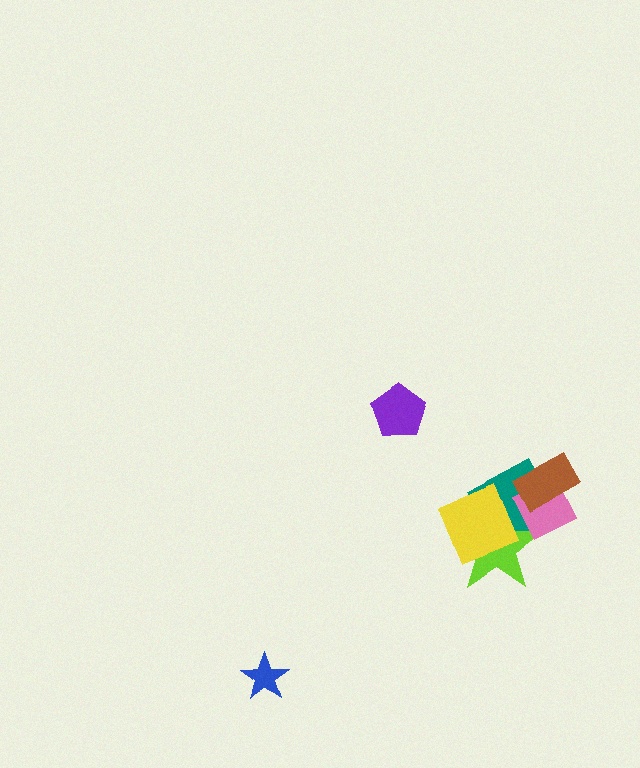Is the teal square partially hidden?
Yes, it is partially covered by another shape.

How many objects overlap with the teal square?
4 objects overlap with the teal square.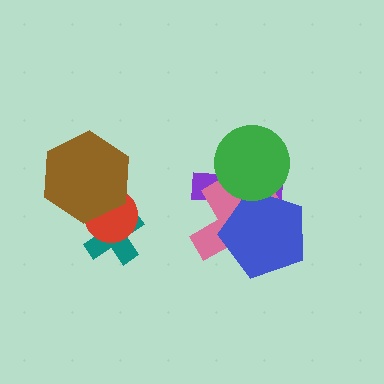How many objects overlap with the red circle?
2 objects overlap with the red circle.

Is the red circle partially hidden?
Yes, it is partially covered by another shape.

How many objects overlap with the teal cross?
2 objects overlap with the teal cross.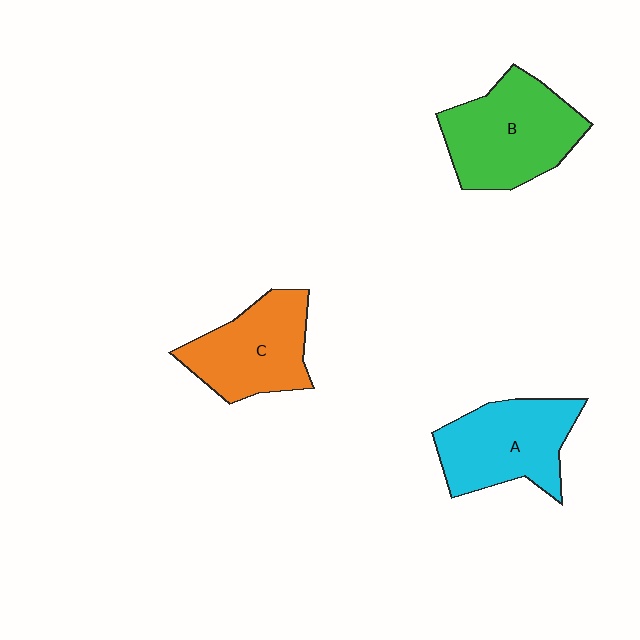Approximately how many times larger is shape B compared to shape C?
Approximately 1.2 times.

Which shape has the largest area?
Shape B (green).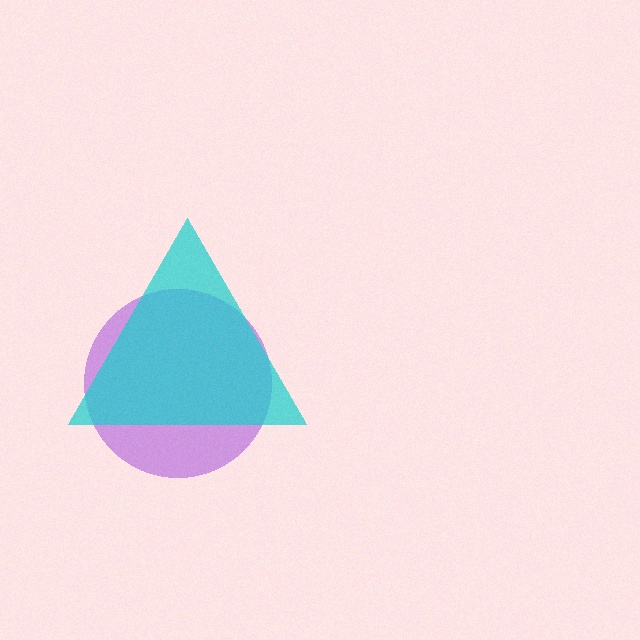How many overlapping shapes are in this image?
There are 2 overlapping shapes in the image.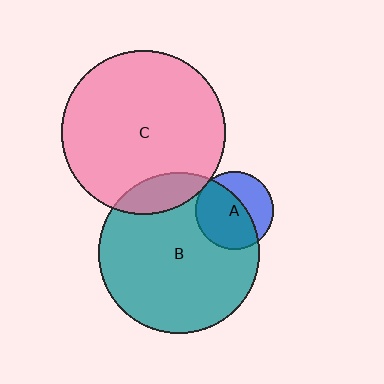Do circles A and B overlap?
Yes.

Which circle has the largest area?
Circle C (pink).